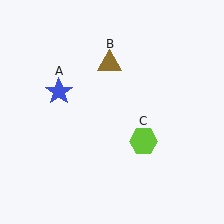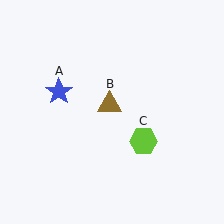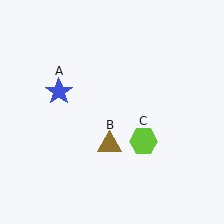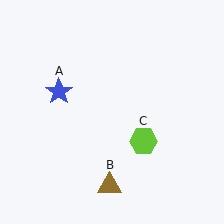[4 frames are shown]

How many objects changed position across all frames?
1 object changed position: brown triangle (object B).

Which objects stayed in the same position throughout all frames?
Blue star (object A) and lime hexagon (object C) remained stationary.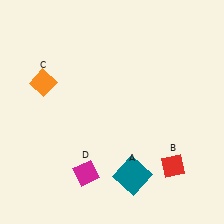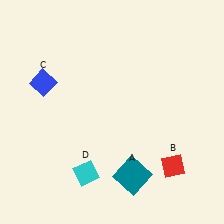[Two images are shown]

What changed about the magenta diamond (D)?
In Image 1, D is magenta. In Image 2, it changed to cyan.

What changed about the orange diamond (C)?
In Image 1, C is orange. In Image 2, it changed to blue.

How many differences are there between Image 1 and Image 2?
There are 2 differences between the two images.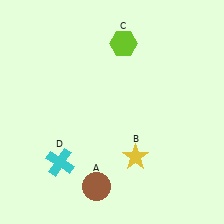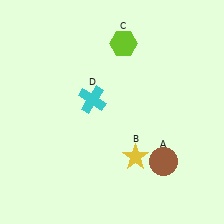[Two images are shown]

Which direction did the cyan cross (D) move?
The cyan cross (D) moved up.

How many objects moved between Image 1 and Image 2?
2 objects moved between the two images.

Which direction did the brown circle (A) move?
The brown circle (A) moved right.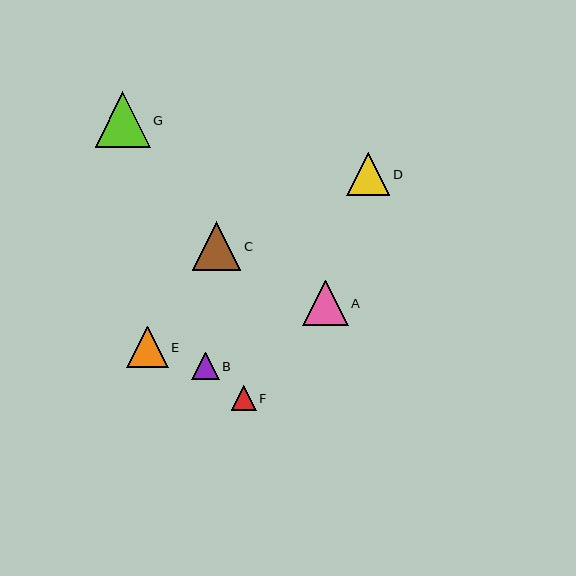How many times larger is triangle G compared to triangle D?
Triangle G is approximately 1.3 times the size of triangle D.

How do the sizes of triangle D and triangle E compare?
Triangle D and triangle E are approximately the same size.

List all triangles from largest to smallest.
From largest to smallest: G, C, A, D, E, B, F.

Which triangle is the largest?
Triangle G is the largest with a size of approximately 55 pixels.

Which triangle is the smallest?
Triangle F is the smallest with a size of approximately 24 pixels.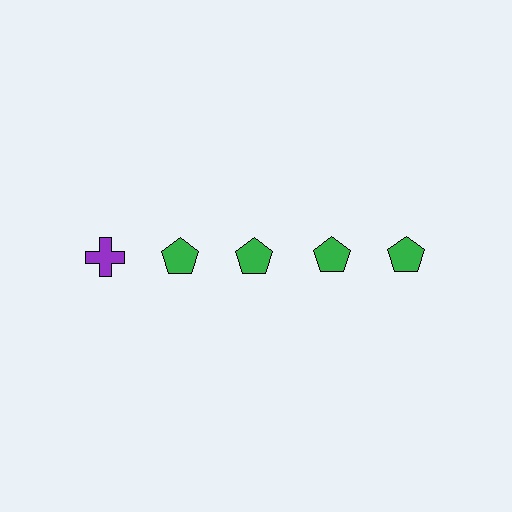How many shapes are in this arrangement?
There are 5 shapes arranged in a grid pattern.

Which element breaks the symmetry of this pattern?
The purple cross in the top row, leftmost column breaks the symmetry. All other shapes are green pentagons.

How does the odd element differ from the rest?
It differs in both color (purple instead of green) and shape (cross instead of pentagon).